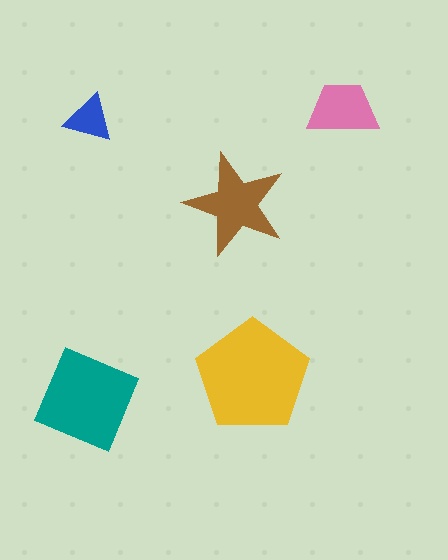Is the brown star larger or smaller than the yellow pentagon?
Smaller.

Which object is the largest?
The yellow pentagon.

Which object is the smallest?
The blue triangle.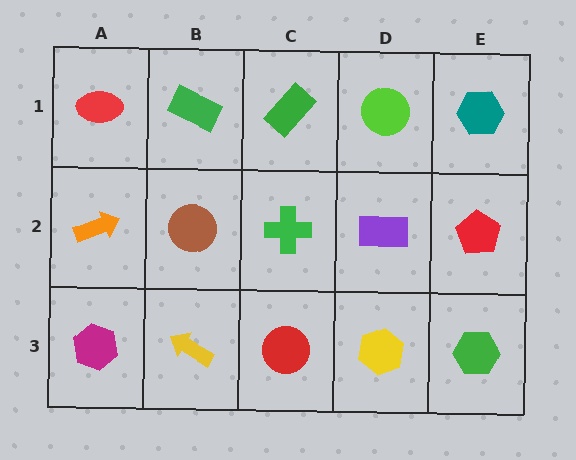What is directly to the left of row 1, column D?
A green rectangle.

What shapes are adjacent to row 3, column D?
A purple rectangle (row 2, column D), a red circle (row 3, column C), a green hexagon (row 3, column E).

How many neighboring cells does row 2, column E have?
3.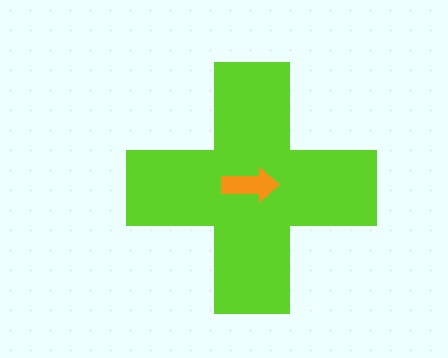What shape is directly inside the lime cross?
The orange arrow.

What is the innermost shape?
The orange arrow.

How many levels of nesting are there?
2.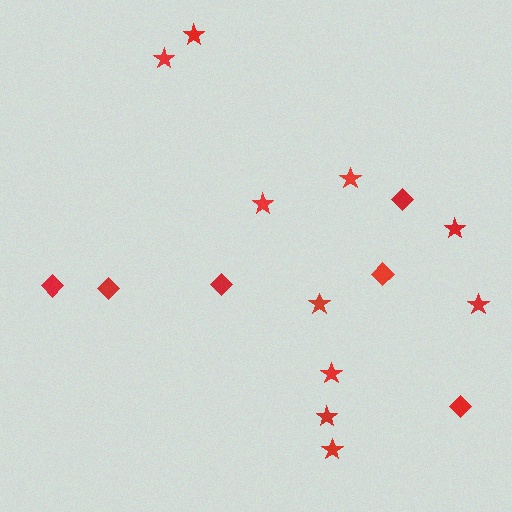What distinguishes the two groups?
There are 2 groups: one group of diamonds (6) and one group of stars (10).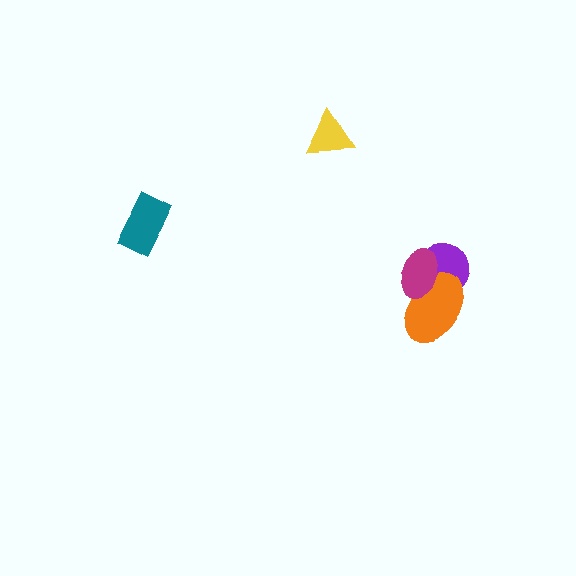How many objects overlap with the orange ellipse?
2 objects overlap with the orange ellipse.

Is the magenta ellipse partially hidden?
No, no other shape covers it.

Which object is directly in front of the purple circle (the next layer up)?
The orange ellipse is directly in front of the purple circle.